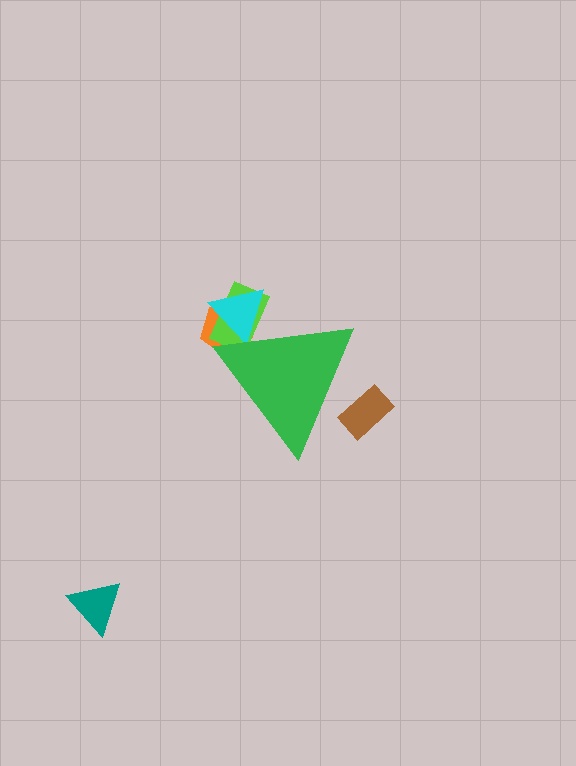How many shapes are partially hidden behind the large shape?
4 shapes are partially hidden.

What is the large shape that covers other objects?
A green triangle.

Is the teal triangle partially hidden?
No, the teal triangle is fully visible.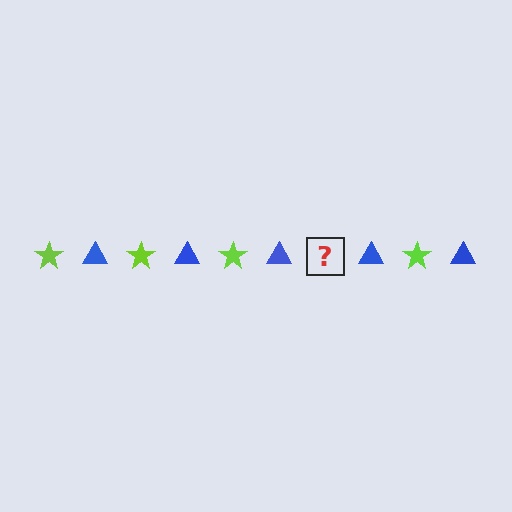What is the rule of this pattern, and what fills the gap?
The rule is that the pattern alternates between lime star and blue triangle. The gap should be filled with a lime star.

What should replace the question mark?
The question mark should be replaced with a lime star.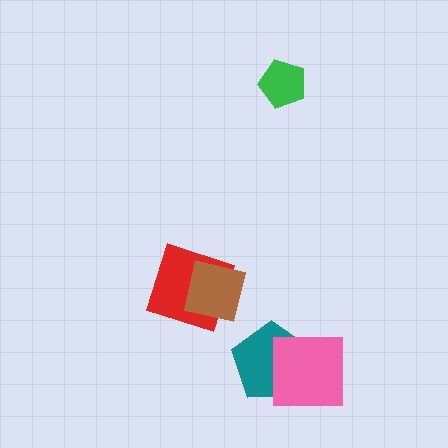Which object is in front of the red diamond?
The brown square is in front of the red diamond.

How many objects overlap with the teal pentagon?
1 object overlaps with the teal pentagon.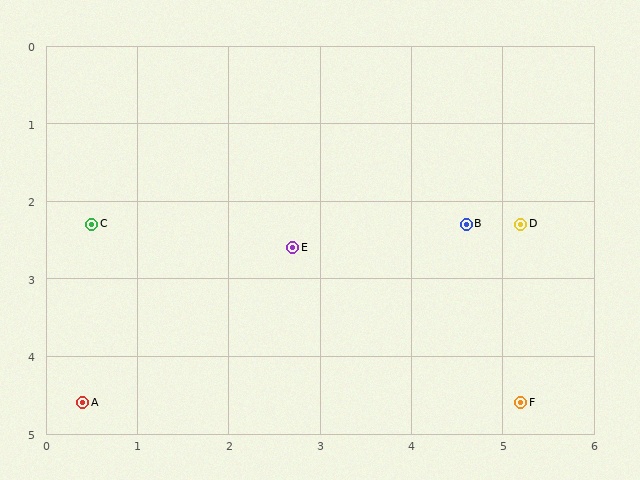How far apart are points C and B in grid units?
Points C and B are about 4.1 grid units apart.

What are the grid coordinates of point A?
Point A is at approximately (0.4, 4.6).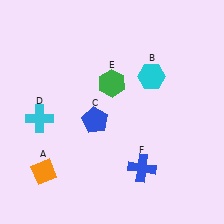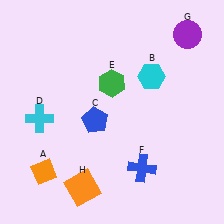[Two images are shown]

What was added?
A purple circle (G), an orange square (H) were added in Image 2.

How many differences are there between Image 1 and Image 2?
There are 2 differences between the two images.